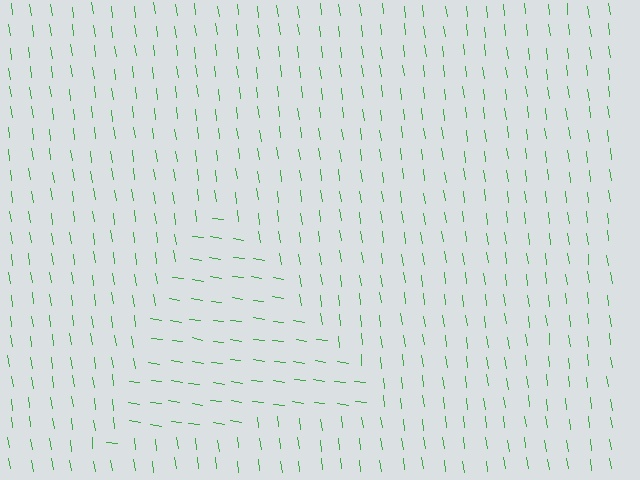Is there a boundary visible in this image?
Yes, there is a texture boundary formed by a change in line orientation.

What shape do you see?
I see a triangle.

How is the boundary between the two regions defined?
The boundary is defined purely by a change in line orientation (approximately 74 degrees difference). All lines are the same color and thickness.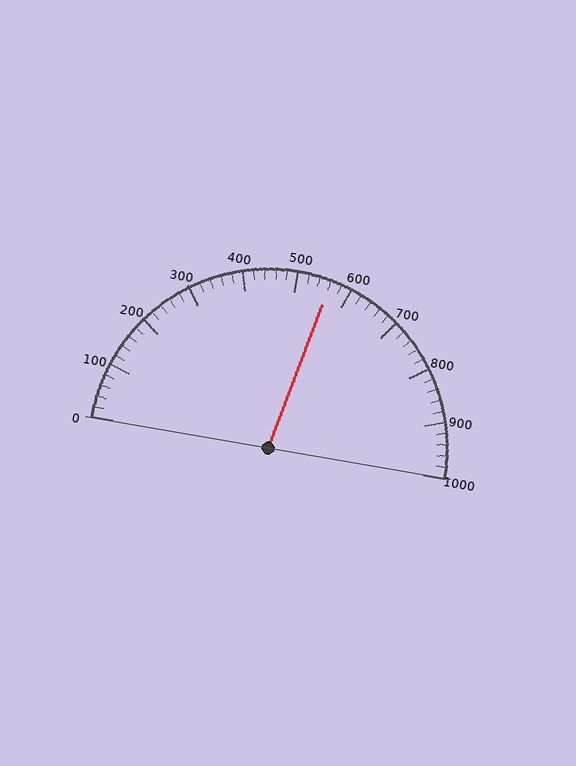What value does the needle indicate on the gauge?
The needle indicates approximately 560.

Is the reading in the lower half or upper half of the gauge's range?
The reading is in the upper half of the range (0 to 1000).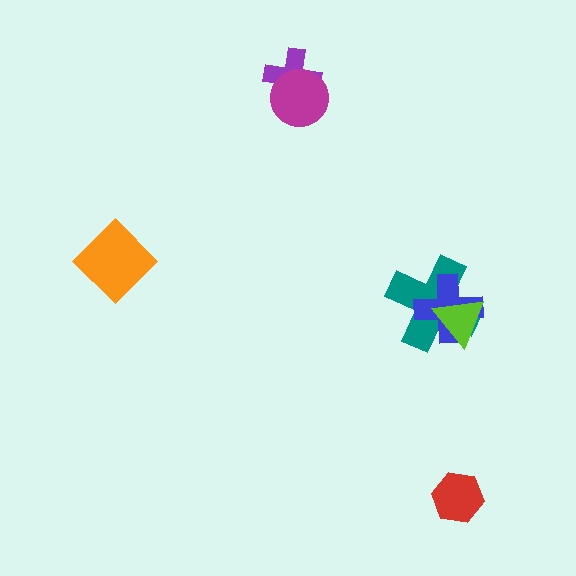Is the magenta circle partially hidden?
No, no other shape covers it.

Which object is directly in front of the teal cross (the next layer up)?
The blue cross is directly in front of the teal cross.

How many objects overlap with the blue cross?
2 objects overlap with the blue cross.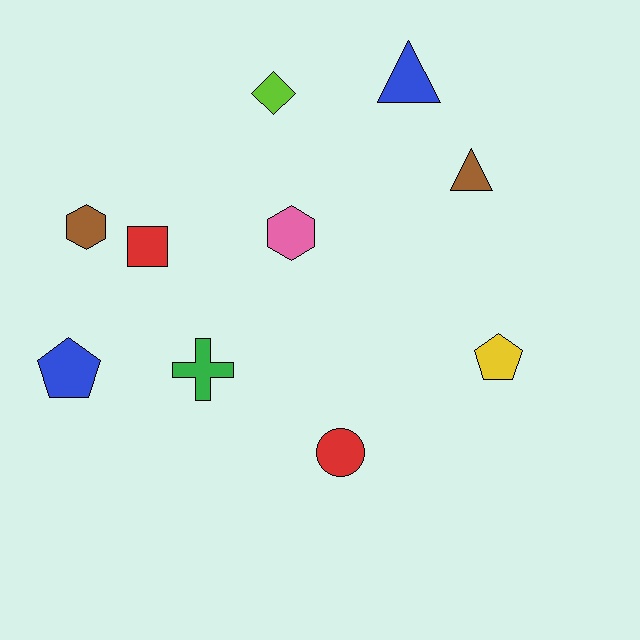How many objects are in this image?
There are 10 objects.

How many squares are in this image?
There is 1 square.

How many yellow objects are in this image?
There is 1 yellow object.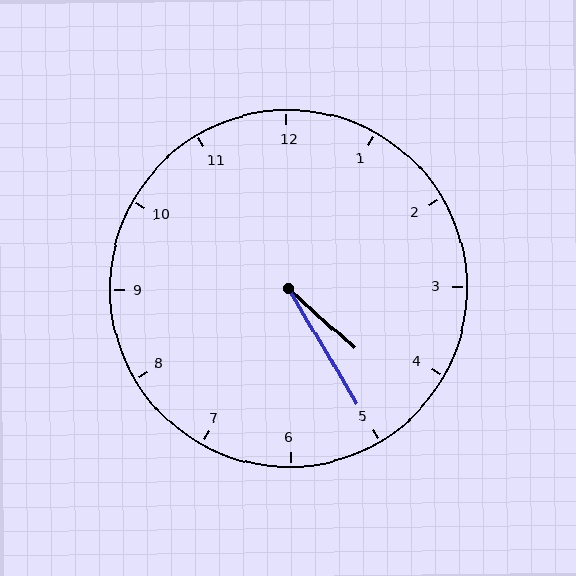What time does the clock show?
4:25.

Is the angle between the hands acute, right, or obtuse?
It is acute.